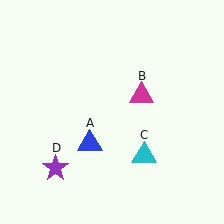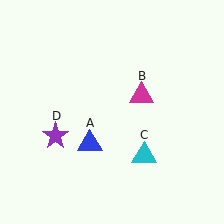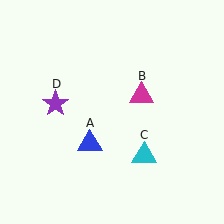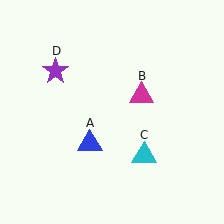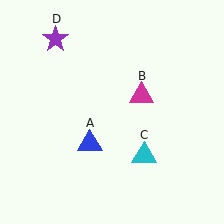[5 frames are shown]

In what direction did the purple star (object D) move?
The purple star (object D) moved up.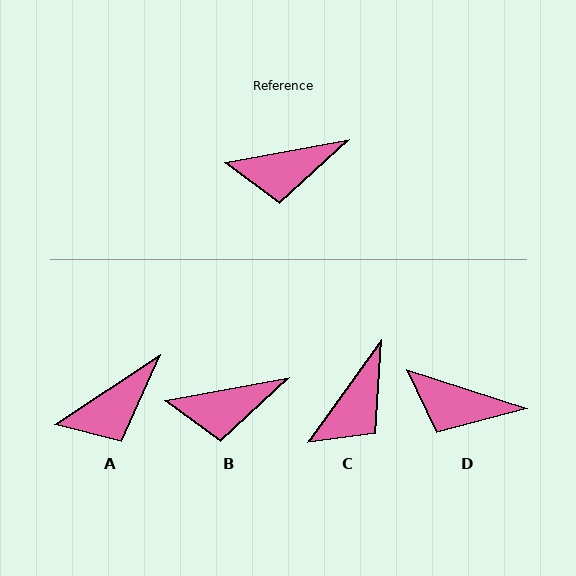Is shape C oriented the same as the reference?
No, it is off by about 44 degrees.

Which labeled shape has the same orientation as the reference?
B.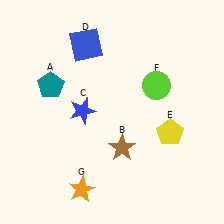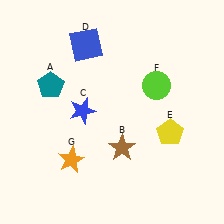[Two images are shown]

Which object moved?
The orange star (G) moved up.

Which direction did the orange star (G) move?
The orange star (G) moved up.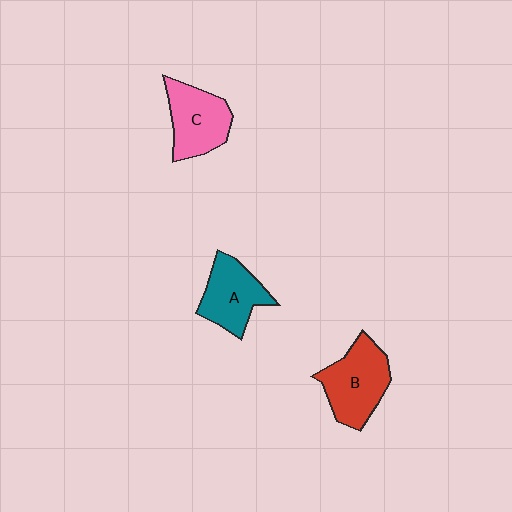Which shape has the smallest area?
Shape A (teal).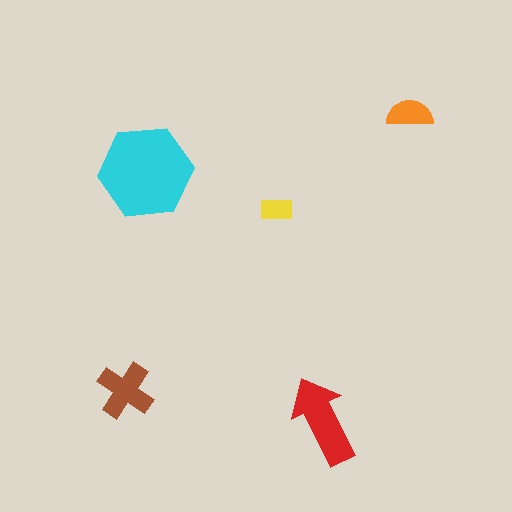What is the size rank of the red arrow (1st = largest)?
2nd.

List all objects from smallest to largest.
The yellow rectangle, the orange semicircle, the brown cross, the red arrow, the cyan hexagon.